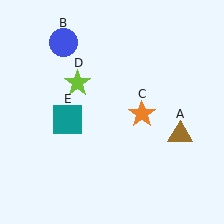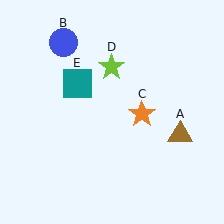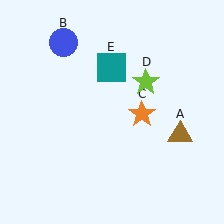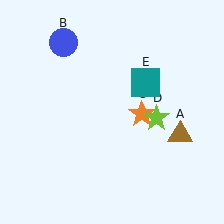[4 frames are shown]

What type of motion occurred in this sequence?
The lime star (object D), teal square (object E) rotated clockwise around the center of the scene.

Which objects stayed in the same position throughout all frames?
Brown triangle (object A) and blue circle (object B) and orange star (object C) remained stationary.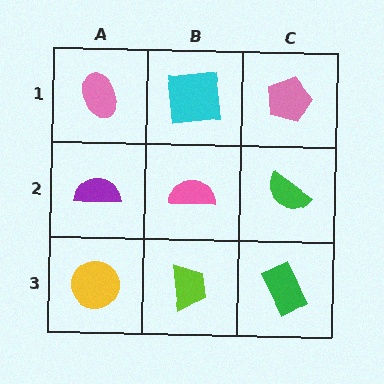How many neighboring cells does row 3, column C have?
2.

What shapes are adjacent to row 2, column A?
A pink ellipse (row 1, column A), a yellow circle (row 3, column A), a pink semicircle (row 2, column B).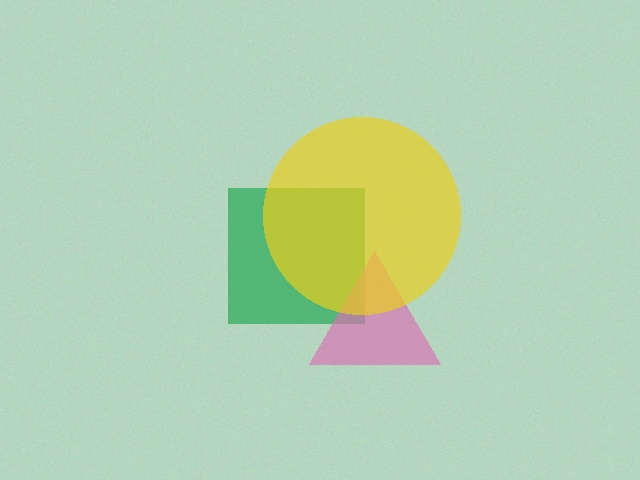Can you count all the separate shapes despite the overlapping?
Yes, there are 3 separate shapes.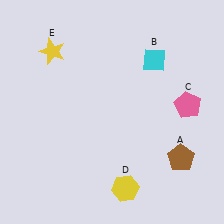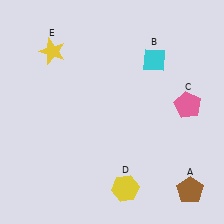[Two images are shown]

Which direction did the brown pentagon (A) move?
The brown pentagon (A) moved down.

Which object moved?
The brown pentagon (A) moved down.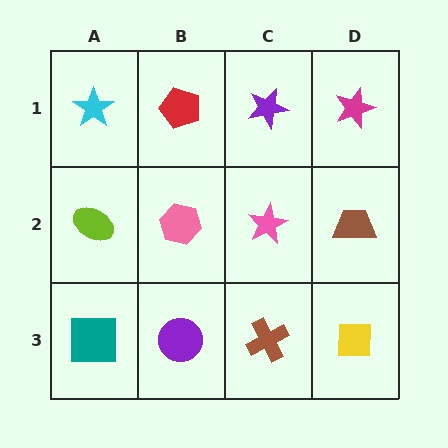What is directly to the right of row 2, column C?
A brown trapezoid.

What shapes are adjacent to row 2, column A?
A cyan star (row 1, column A), a teal square (row 3, column A), a pink hexagon (row 2, column B).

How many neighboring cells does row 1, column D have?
2.